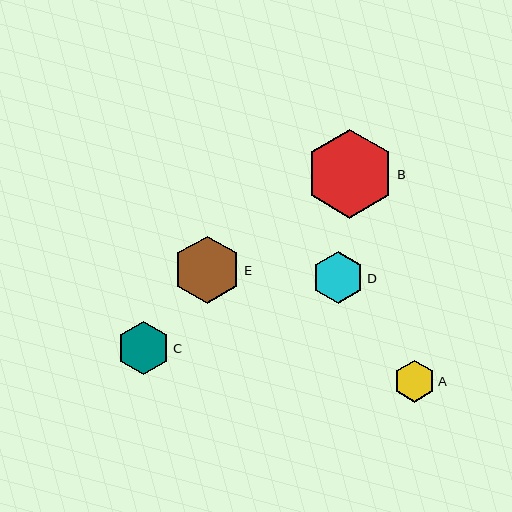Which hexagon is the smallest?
Hexagon A is the smallest with a size of approximately 42 pixels.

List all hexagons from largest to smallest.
From largest to smallest: B, E, C, D, A.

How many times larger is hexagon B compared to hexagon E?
Hexagon B is approximately 1.3 times the size of hexagon E.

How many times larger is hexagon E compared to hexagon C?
Hexagon E is approximately 1.3 times the size of hexagon C.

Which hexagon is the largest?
Hexagon B is the largest with a size of approximately 89 pixels.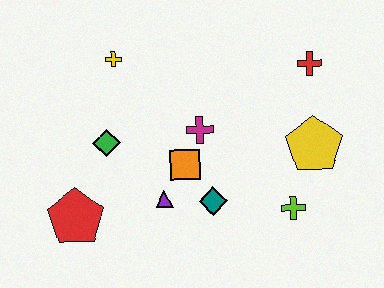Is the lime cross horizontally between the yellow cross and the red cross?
Yes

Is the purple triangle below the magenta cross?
Yes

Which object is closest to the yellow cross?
The green diamond is closest to the yellow cross.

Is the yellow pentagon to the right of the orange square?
Yes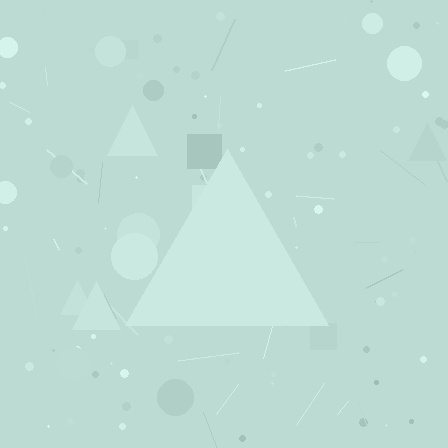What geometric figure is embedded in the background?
A triangle is embedded in the background.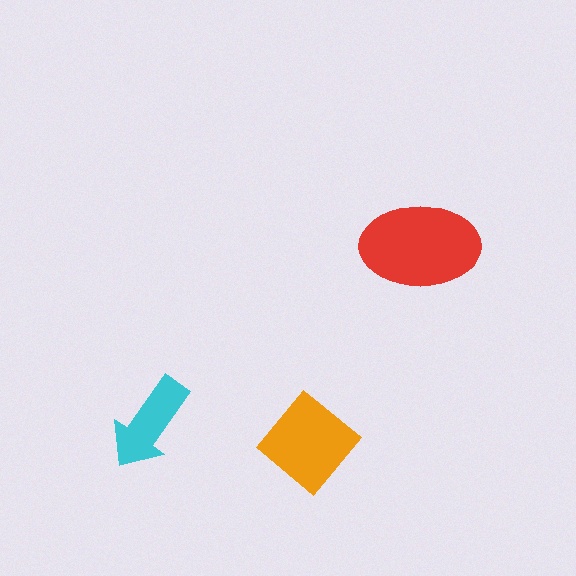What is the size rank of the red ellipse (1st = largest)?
1st.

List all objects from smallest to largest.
The cyan arrow, the orange diamond, the red ellipse.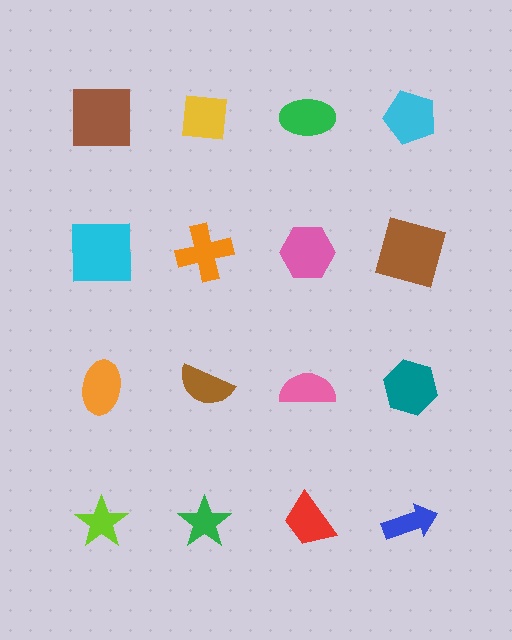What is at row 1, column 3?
A green ellipse.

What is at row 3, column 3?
A pink semicircle.